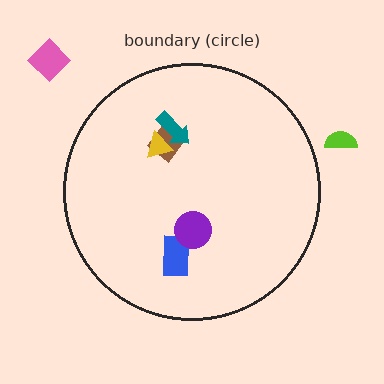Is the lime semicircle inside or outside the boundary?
Outside.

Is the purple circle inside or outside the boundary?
Inside.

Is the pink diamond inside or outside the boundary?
Outside.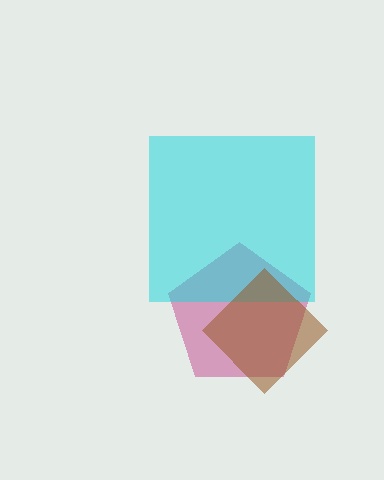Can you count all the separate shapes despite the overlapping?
Yes, there are 3 separate shapes.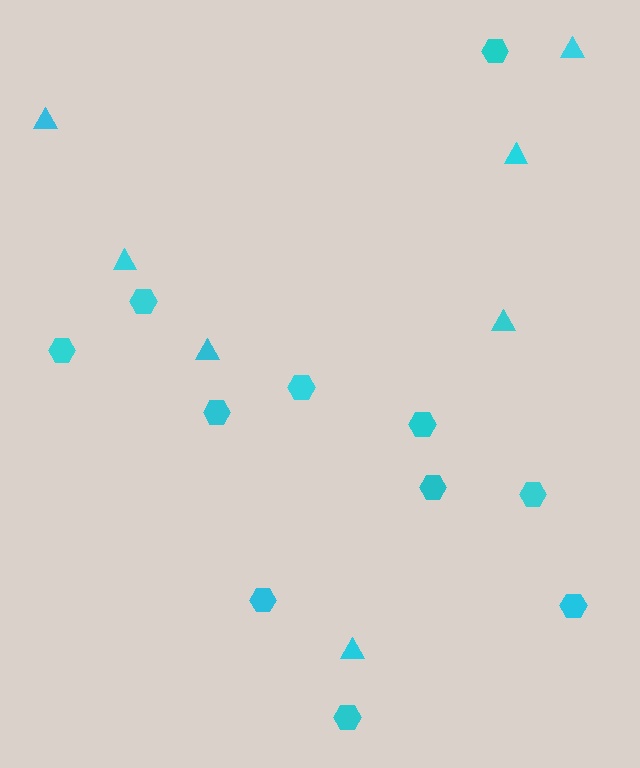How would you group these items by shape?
There are 2 groups: one group of triangles (7) and one group of hexagons (11).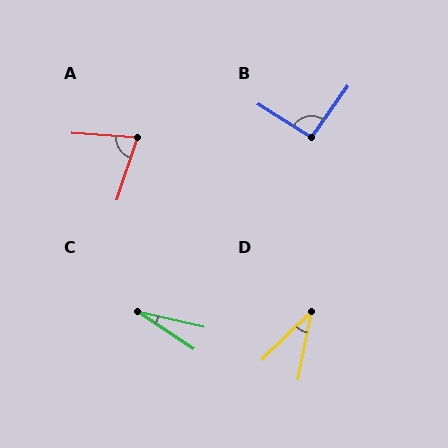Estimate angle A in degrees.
Approximately 75 degrees.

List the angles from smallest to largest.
C (21°), D (34°), A (75°), B (93°).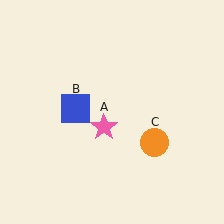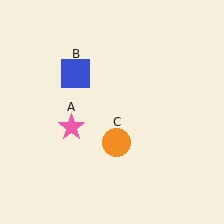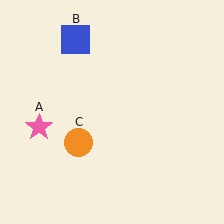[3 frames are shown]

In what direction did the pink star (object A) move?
The pink star (object A) moved left.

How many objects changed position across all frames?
3 objects changed position: pink star (object A), blue square (object B), orange circle (object C).